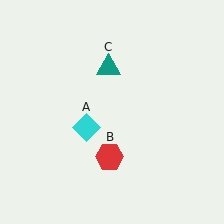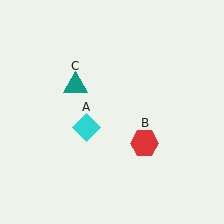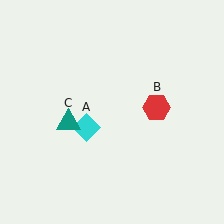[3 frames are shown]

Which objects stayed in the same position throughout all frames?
Cyan diamond (object A) remained stationary.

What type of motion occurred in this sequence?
The red hexagon (object B), teal triangle (object C) rotated counterclockwise around the center of the scene.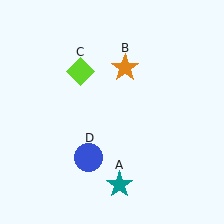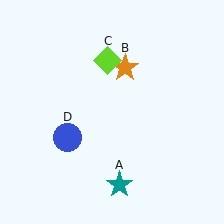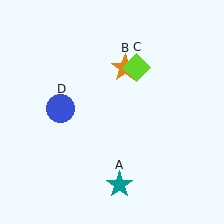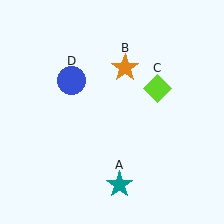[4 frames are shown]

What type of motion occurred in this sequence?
The lime diamond (object C), blue circle (object D) rotated clockwise around the center of the scene.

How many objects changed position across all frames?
2 objects changed position: lime diamond (object C), blue circle (object D).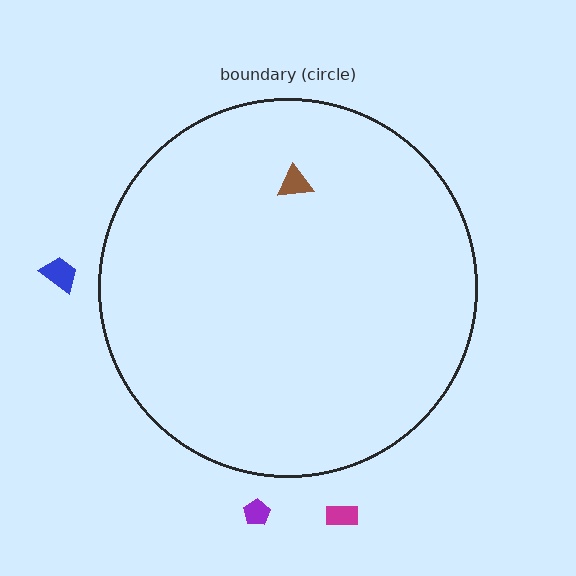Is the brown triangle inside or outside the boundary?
Inside.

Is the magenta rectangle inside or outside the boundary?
Outside.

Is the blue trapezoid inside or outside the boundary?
Outside.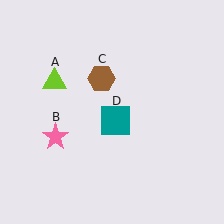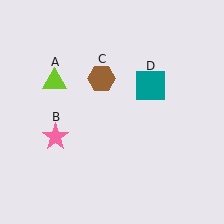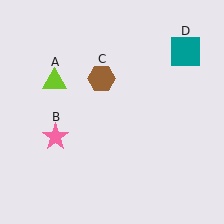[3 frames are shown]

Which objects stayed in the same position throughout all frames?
Lime triangle (object A) and pink star (object B) and brown hexagon (object C) remained stationary.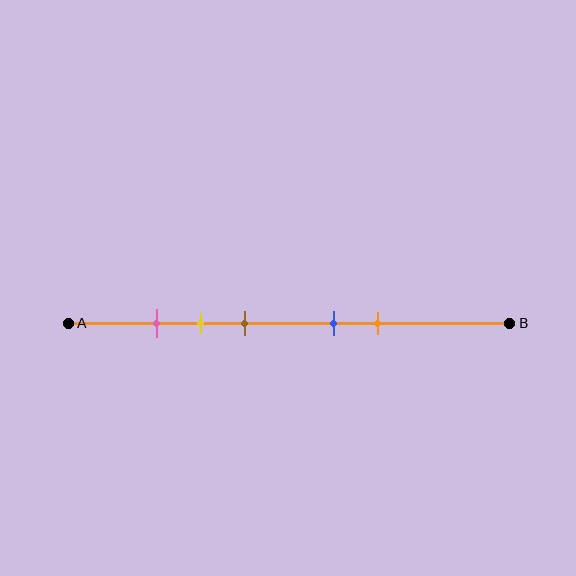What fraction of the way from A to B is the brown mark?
The brown mark is approximately 40% (0.4) of the way from A to B.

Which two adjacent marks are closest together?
The pink and yellow marks are the closest adjacent pair.